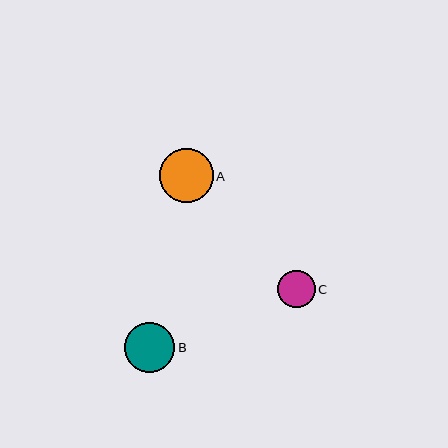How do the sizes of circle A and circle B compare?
Circle A and circle B are approximately the same size.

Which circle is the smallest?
Circle C is the smallest with a size of approximately 37 pixels.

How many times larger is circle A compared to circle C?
Circle A is approximately 1.4 times the size of circle C.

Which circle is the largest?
Circle A is the largest with a size of approximately 53 pixels.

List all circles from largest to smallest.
From largest to smallest: A, B, C.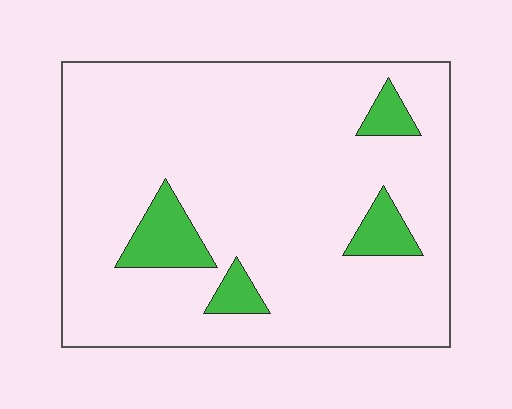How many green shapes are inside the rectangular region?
4.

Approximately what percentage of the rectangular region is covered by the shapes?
Approximately 10%.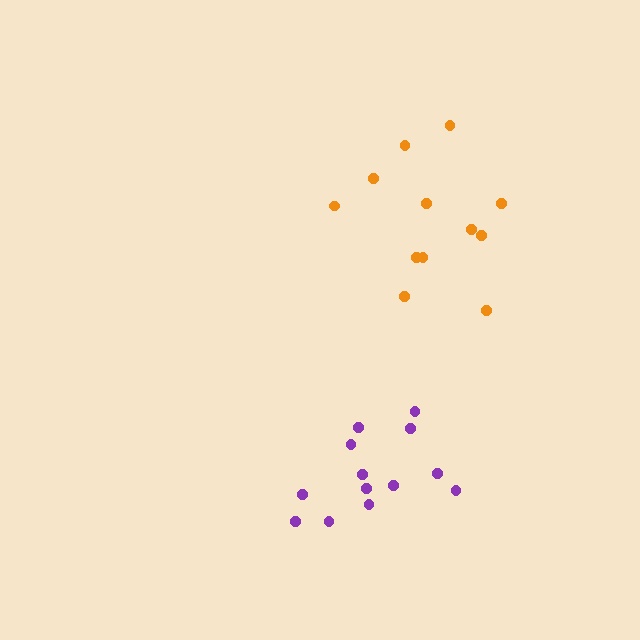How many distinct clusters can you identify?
There are 2 distinct clusters.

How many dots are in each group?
Group 1: 12 dots, Group 2: 13 dots (25 total).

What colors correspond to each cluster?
The clusters are colored: orange, purple.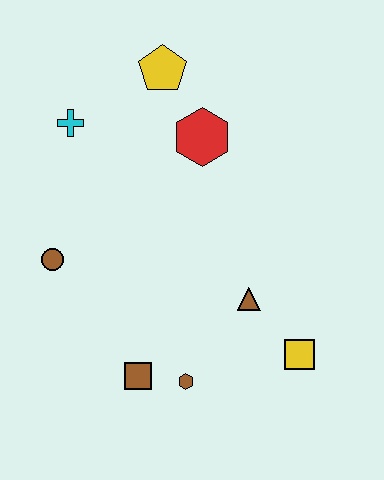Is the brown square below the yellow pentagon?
Yes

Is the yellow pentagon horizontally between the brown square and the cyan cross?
No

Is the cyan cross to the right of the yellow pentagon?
No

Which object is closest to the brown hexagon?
The brown square is closest to the brown hexagon.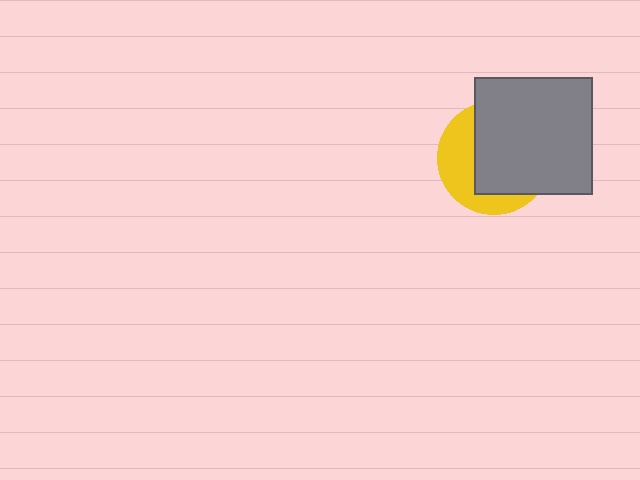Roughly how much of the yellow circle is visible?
A small part of it is visible (roughly 37%).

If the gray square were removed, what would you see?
You would see the complete yellow circle.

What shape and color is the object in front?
The object in front is a gray square.